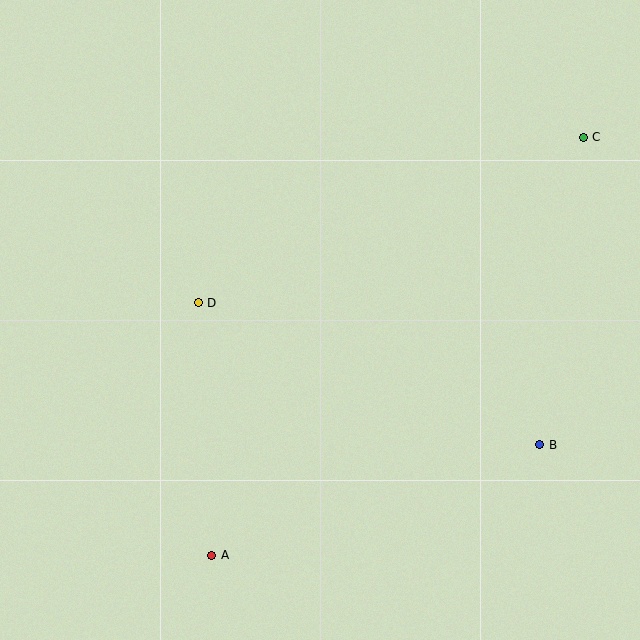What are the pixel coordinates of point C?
Point C is at (583, 137).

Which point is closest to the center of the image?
Point D at (198, 303) is closest to the center.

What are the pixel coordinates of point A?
Point A is at (212, 555).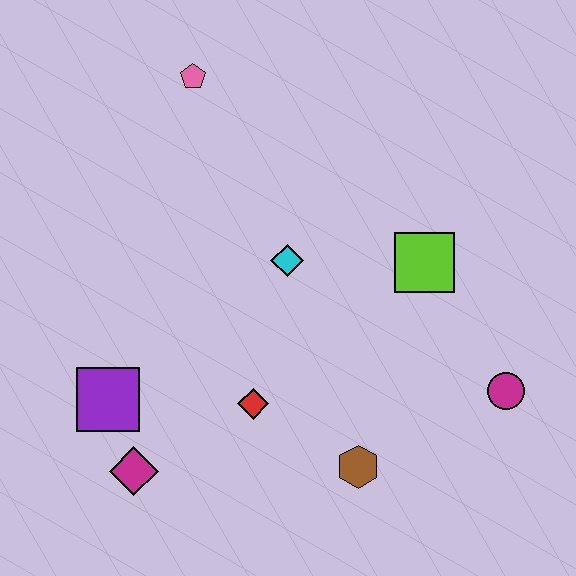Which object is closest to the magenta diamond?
The purple square is closest to the magenta diamond.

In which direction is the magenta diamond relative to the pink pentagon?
The magenta diamond is below the pink pentagon.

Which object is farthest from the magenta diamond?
The pink pentagon is farthest from the magenta diamond.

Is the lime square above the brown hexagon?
Yes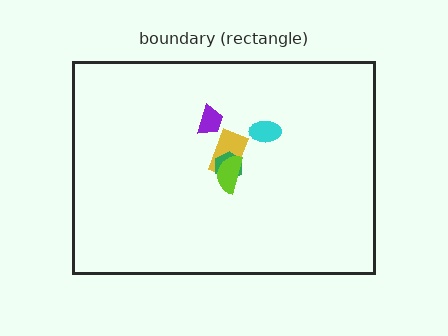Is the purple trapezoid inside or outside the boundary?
Inside.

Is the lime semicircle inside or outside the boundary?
Inside.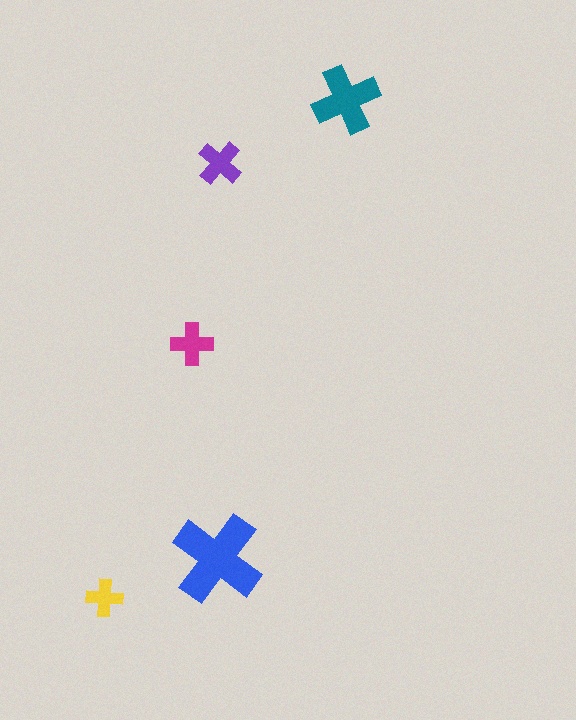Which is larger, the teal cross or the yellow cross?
The teal one.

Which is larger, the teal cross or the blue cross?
The blue one.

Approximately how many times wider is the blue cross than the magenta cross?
About 2 times wider.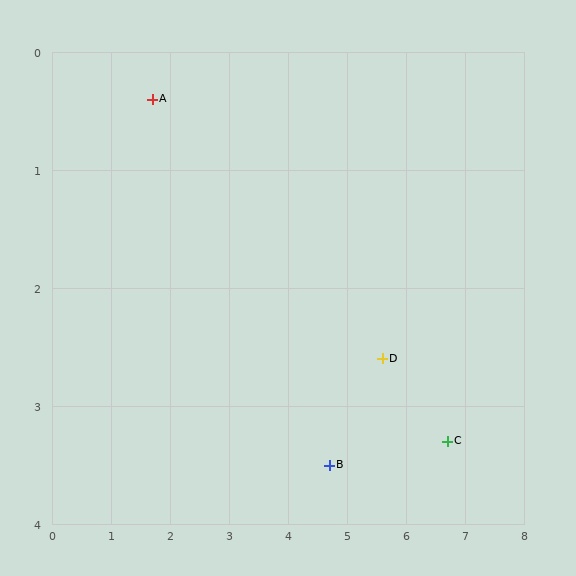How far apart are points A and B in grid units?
Points A and B are about 4.3 grid units apart.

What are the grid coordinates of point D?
Point D is at approximately (5.6, 2.6).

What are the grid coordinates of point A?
Point A is at approximately (1.7, 0.4).